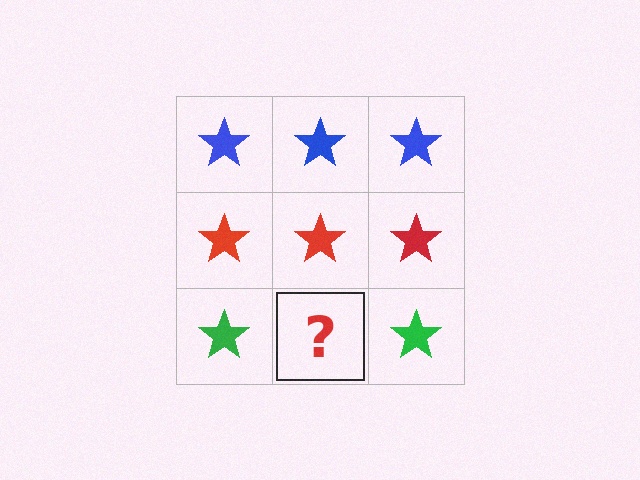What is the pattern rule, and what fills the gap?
The rule is that each row has a consistent color. The gap should be filled with a green star.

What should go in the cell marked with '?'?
The missing cell should contain a green star.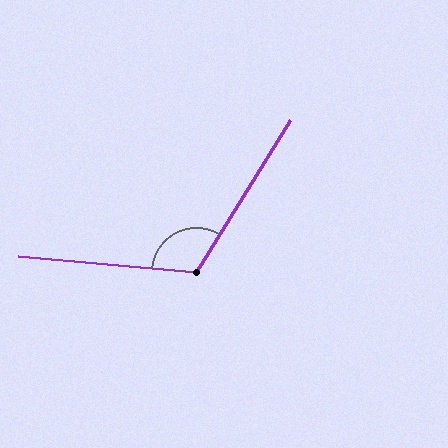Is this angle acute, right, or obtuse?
It is obtuse.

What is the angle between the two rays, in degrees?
Approximately 117 degrees.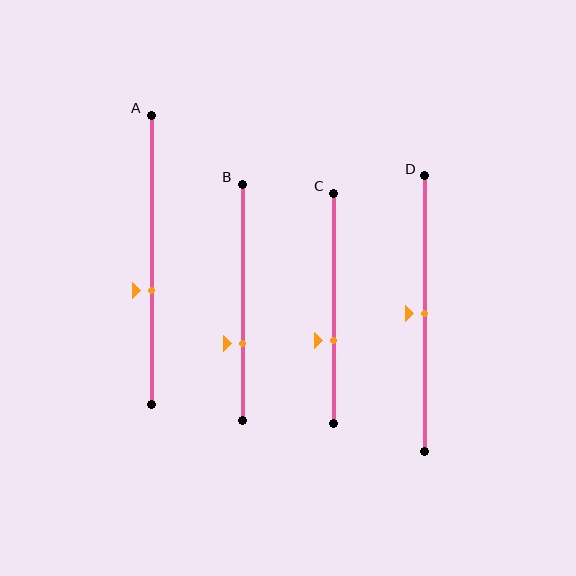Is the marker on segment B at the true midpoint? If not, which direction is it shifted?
No, the marker on segment B is shifted downward by about 17% of the segment length.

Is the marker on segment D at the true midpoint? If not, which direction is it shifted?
Yes, the marker on segment D is at the true midpoint.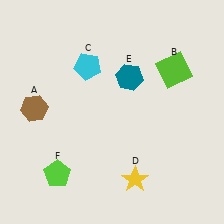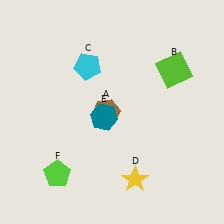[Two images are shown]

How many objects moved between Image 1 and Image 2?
2 objects moved between the two images.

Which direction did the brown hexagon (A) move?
The brown hexagon (A) moved right.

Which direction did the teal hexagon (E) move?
The teal hexagon (E) moved down.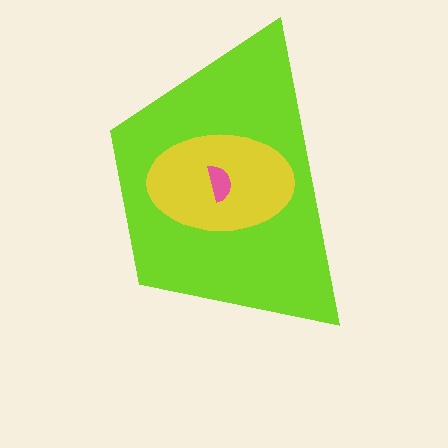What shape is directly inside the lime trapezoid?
The yellow ellipse.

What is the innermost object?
The pink semicircle.